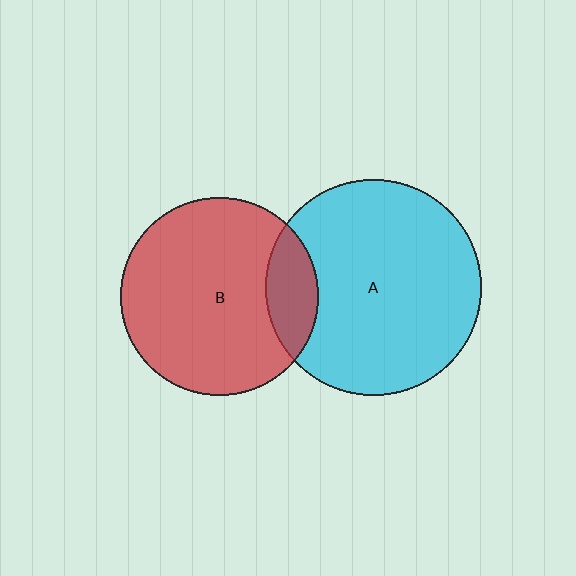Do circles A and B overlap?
Yes.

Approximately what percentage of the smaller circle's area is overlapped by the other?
Approximately 15%.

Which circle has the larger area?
Circle A (cyan).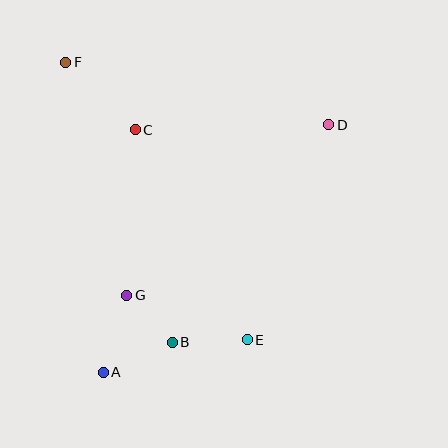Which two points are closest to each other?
Points B and G are closest to each other.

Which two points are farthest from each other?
Points A and D are farthest from each other.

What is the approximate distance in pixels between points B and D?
The distance between B and D is approximately 268 pixels.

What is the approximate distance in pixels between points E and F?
The distance between E and F is approximately 331 pixels.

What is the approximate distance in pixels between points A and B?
The distance between A and B is approximately 76 pixels.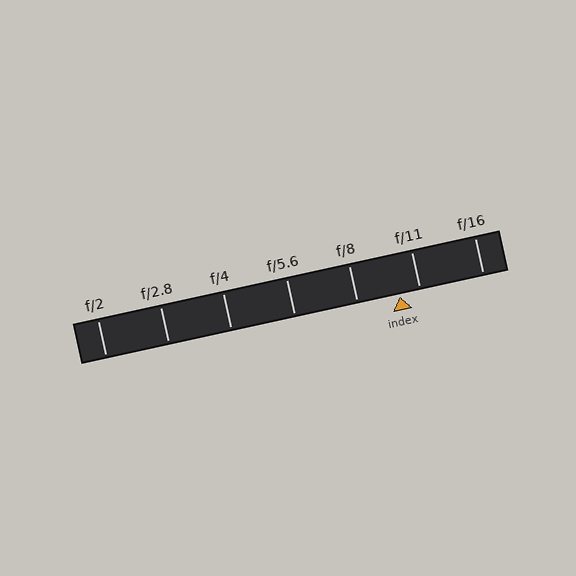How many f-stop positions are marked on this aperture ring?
There are 7 f-stop positions marked.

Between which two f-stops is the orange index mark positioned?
The index mark is between f/8 and f/11.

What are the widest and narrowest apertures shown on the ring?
The widest aperture shown is f/2 and the narrowest is f/16.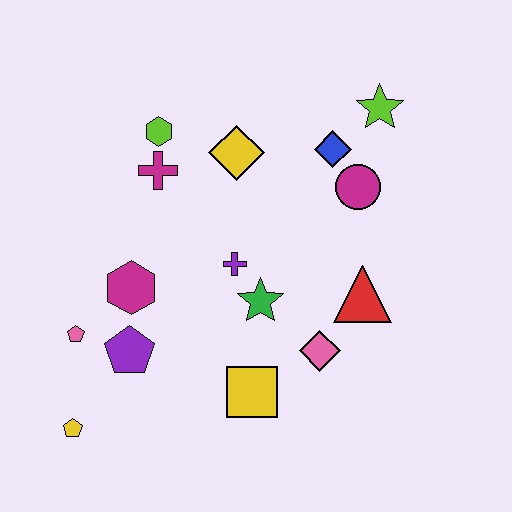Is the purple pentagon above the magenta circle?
No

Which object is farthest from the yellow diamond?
The yellow pentagon is farthest from the yellow diamond.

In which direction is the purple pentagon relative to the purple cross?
The purple pentagon is to the left of the purple cross.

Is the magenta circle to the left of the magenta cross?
No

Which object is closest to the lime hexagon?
The magenta cross is closest to the lime hexagon.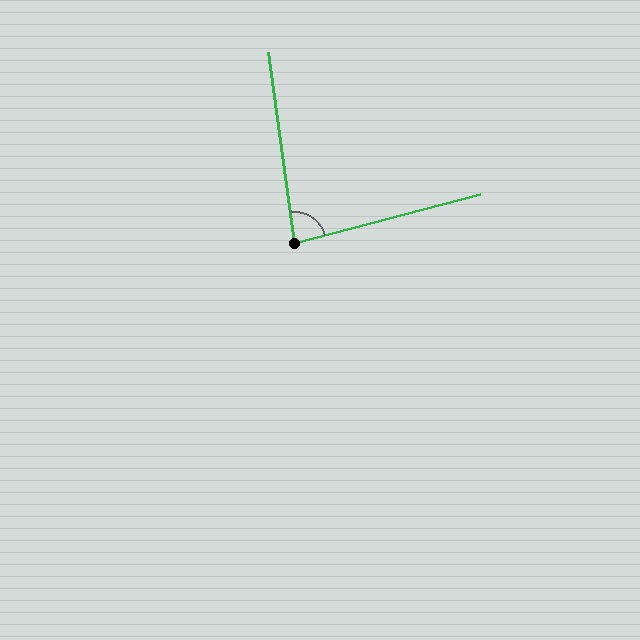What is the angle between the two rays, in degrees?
Approximately 83 degrees.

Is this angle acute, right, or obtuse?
It is acute.